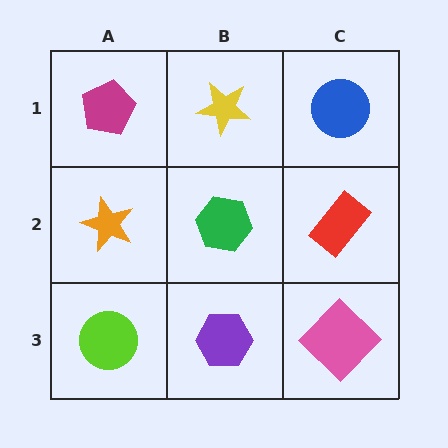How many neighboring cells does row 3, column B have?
3.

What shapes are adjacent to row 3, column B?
A green hexagon (row 2, column B), a lime circle (row 3, column A), a pink diamond (row 3, column C).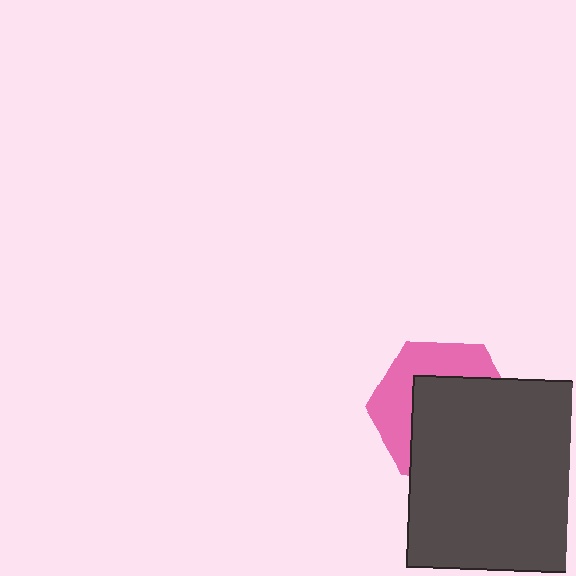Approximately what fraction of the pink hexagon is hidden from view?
Roughly 61% of the pink hexagon is hidden behind the dark gray square.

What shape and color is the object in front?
The object in front is a dark gray square.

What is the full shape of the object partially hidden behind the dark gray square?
The partially hidden object is a pink hexagon.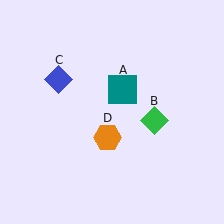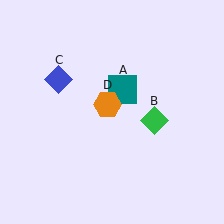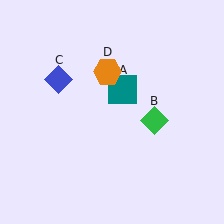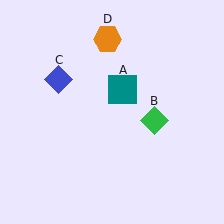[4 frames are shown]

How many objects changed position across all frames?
1 object changed position: orange hexagon (object D).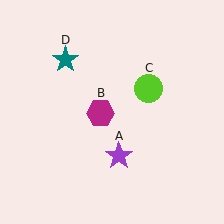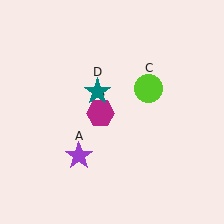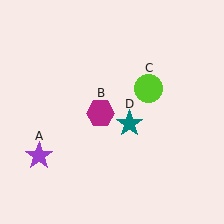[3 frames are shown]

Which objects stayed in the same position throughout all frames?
Magenta hexagon (object B) and lime circle (object C) remained stationary.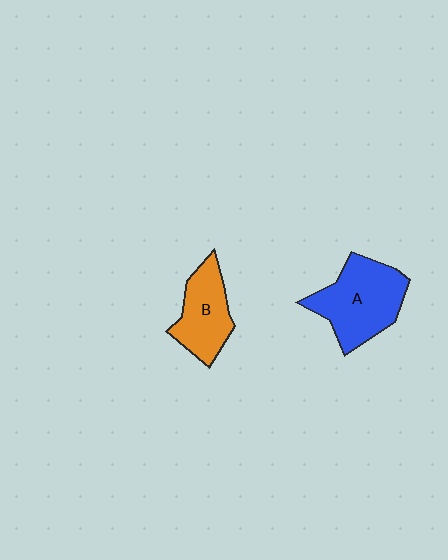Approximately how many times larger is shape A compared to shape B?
Approximately 1.4 times.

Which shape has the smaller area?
Shape B (orange).